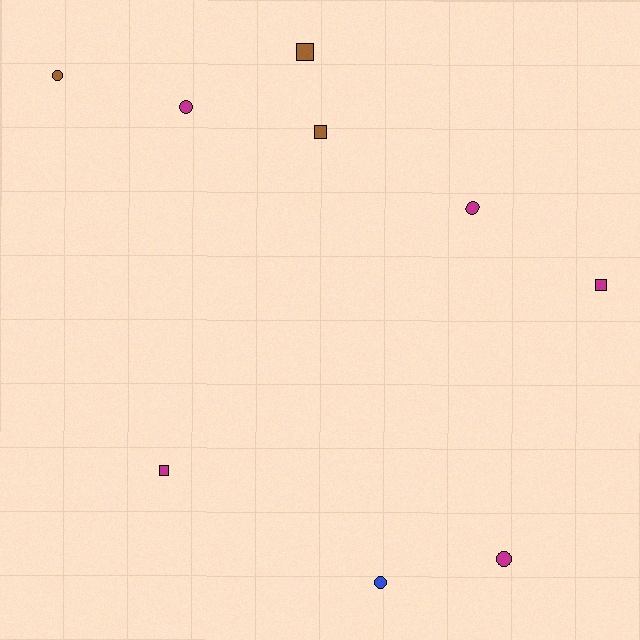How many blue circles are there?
There is 1 blue circle.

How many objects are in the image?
There are 9 objects.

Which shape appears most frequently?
Circle, with 5 objects.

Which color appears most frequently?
Magenta, with 5 objects.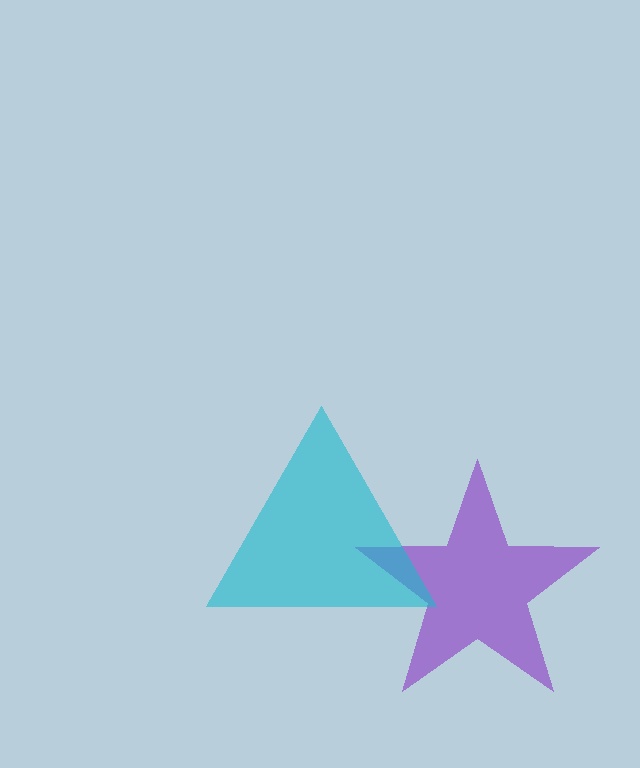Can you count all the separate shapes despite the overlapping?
Yes, there are 2 separate shapes.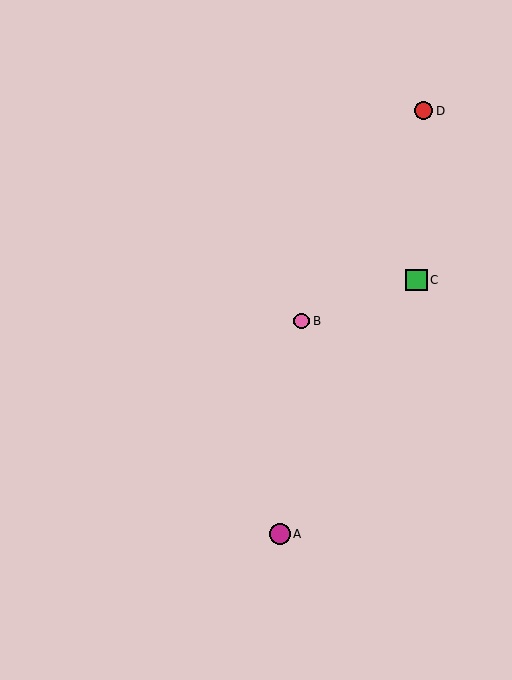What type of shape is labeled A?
Shape A is a magenta circle.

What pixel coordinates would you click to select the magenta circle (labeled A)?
Click at (280, 534) to select the magenta circle A.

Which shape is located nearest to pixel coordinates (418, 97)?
The red circle (labeled D) at (424, 111) is nearest to that location.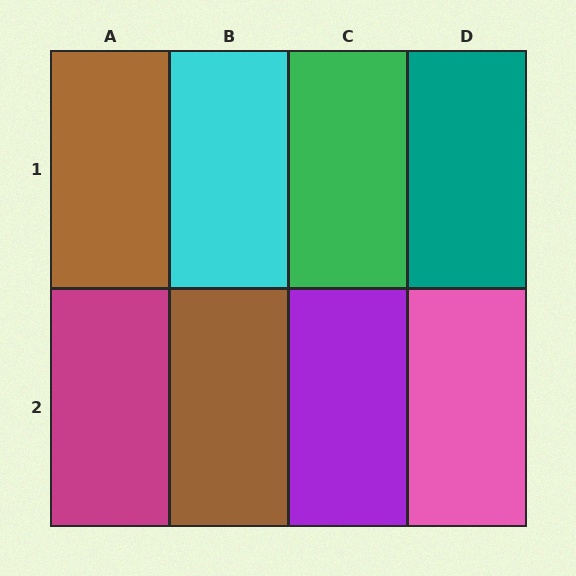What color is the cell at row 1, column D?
Teal.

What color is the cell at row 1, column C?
Green.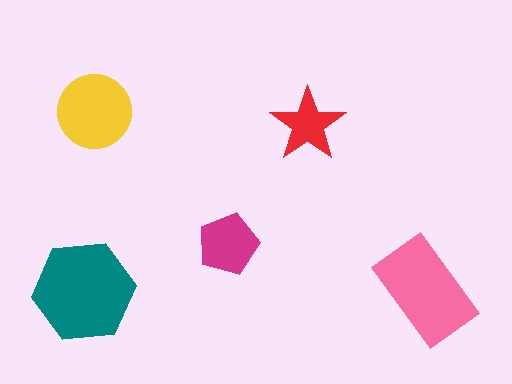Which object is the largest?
The teal hexagon.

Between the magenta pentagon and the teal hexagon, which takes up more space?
The teal hexagon.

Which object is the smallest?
The red star.